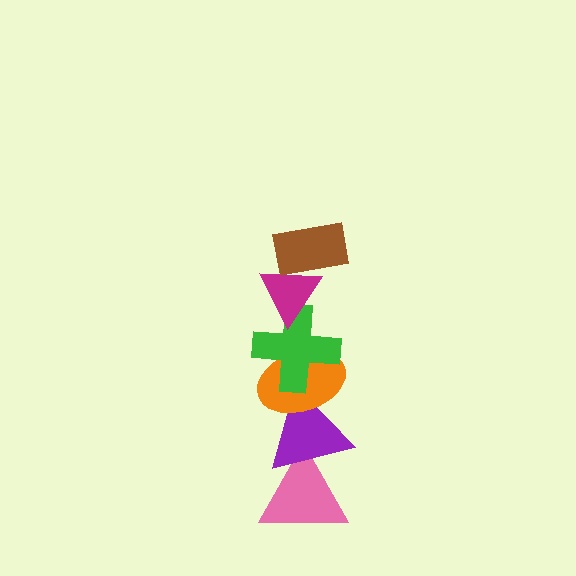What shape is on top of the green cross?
The magenta triangle is on top of the green cross.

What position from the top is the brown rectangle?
The brown rectangle is 1st from the top.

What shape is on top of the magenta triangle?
The brown rectangle is on top of the magenta triangle.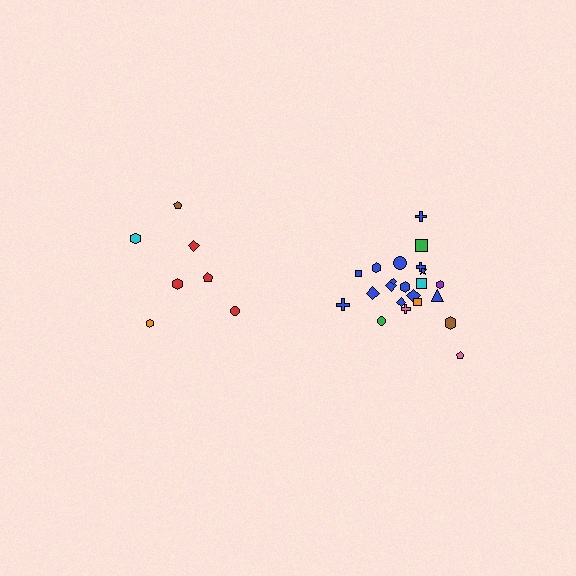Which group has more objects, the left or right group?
The right group.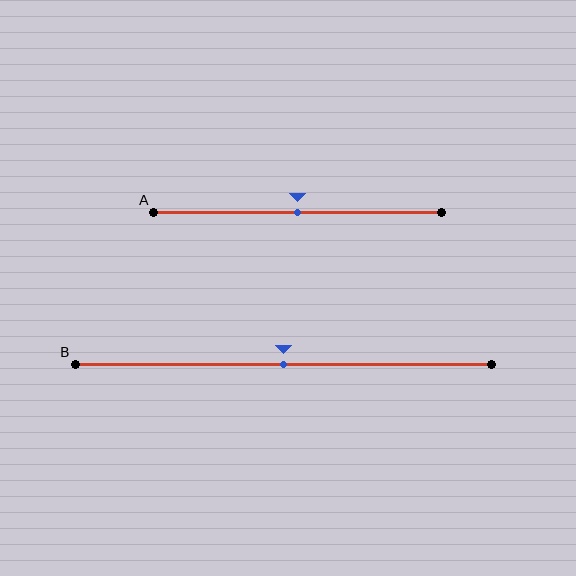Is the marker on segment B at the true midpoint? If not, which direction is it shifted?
Yes, the marker on segment B is at the true midpoint.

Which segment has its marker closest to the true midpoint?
Segment A has its marker closest to the true midpoint.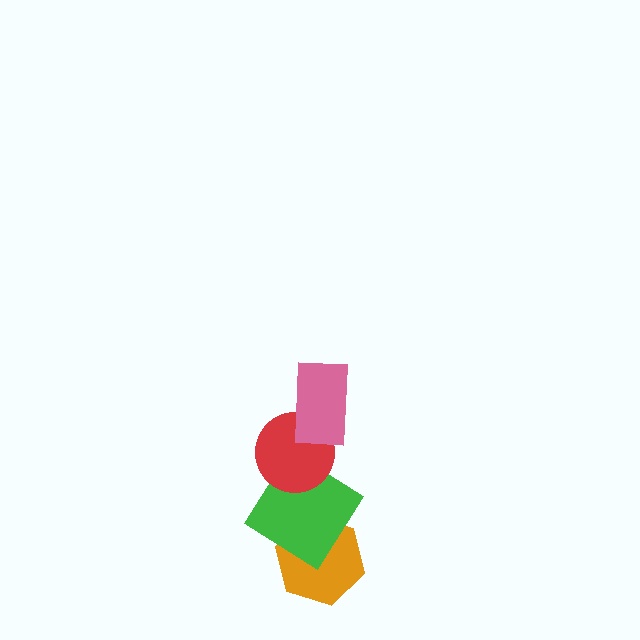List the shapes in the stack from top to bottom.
From top to bottom: the pink rectangle, the red circle, the green diamond, the orange hexagon.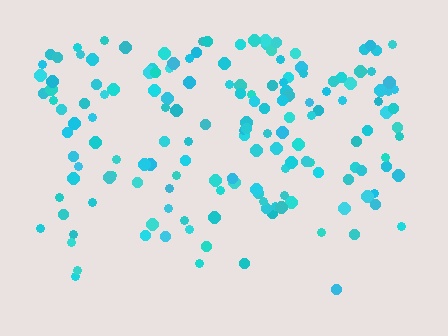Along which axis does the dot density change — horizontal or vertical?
Vertical.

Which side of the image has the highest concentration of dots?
The top.